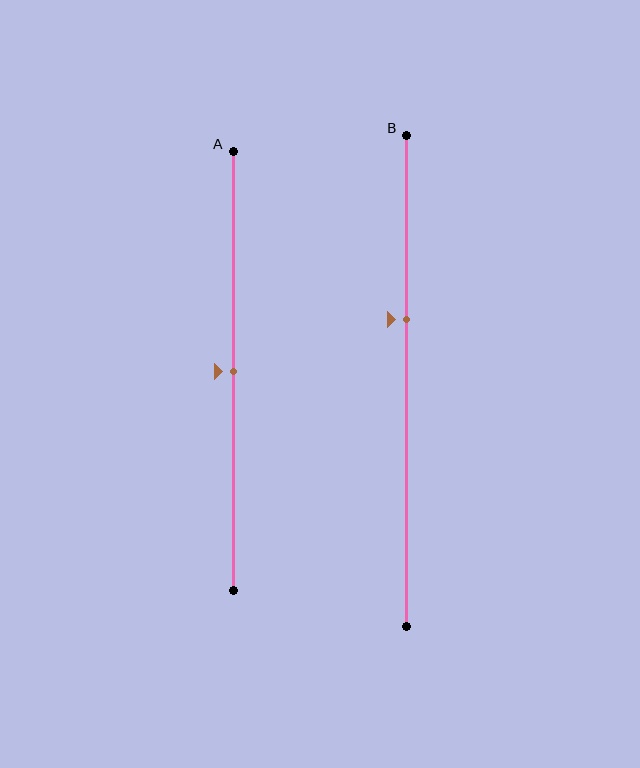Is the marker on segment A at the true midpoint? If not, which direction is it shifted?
Yes, the marker on segment A is at the true midpoint.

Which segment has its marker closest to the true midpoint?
Segment A has its marker closest to the true midpoint.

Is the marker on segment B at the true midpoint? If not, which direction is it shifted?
No, the marker on segment B is shifted upward by about 12% of the segment length.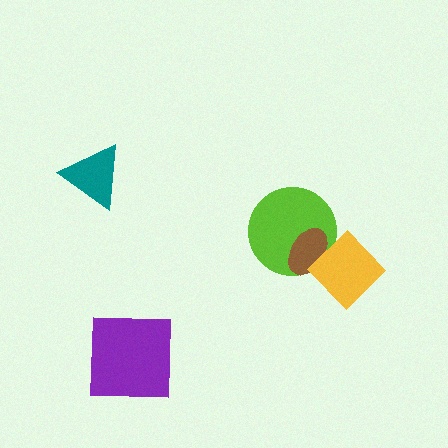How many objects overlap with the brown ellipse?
2 objects overlap with the brown ellipse.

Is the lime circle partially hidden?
Yes, it is partially covered by another shape.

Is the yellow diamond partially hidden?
No, no other shape covers it.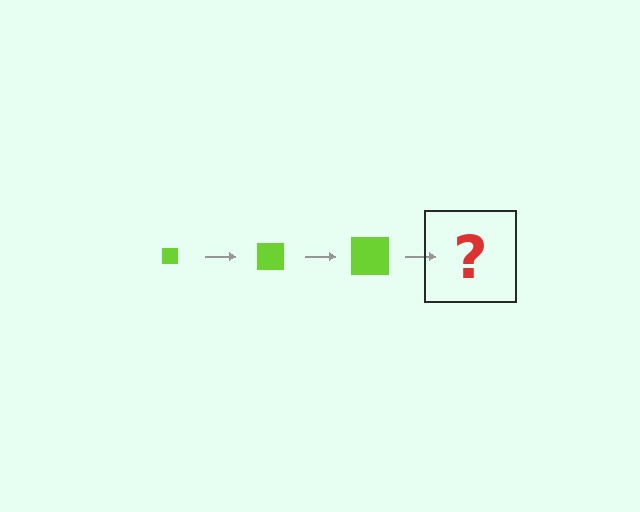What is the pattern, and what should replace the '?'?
The pattern is that the square gets progressively larger each step. The '?' should be a lime square, larger than the previous one.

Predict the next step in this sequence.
The next step is a lime square, larger than the previous one.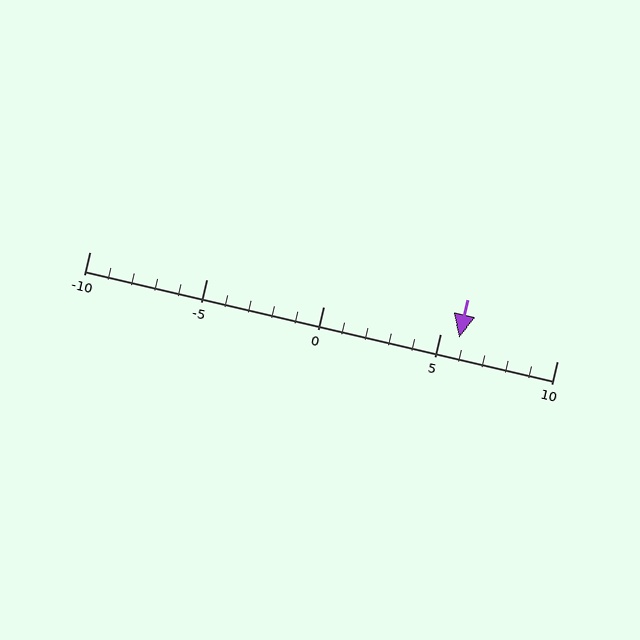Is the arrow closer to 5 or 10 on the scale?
The arrow is closer to 5.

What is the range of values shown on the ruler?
The ruler shows values from -10 to 10.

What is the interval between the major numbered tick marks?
The major tick marks are spaced 5 units apart.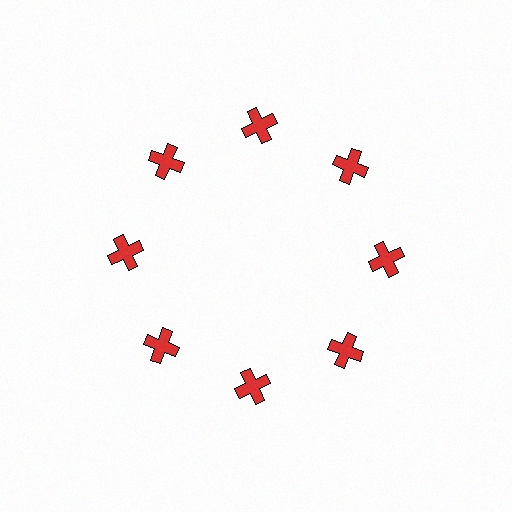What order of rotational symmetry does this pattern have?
This pattern has 8-fold rotational symmetry.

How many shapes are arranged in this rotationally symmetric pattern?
There are 8 shapes, arranged in 8 groups of 1.